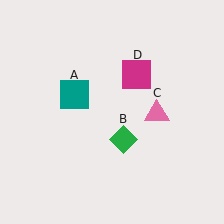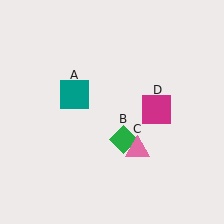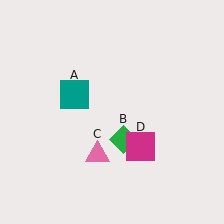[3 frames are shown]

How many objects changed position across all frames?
2 objects changed position: pink triangle (object C), magenta square (object D).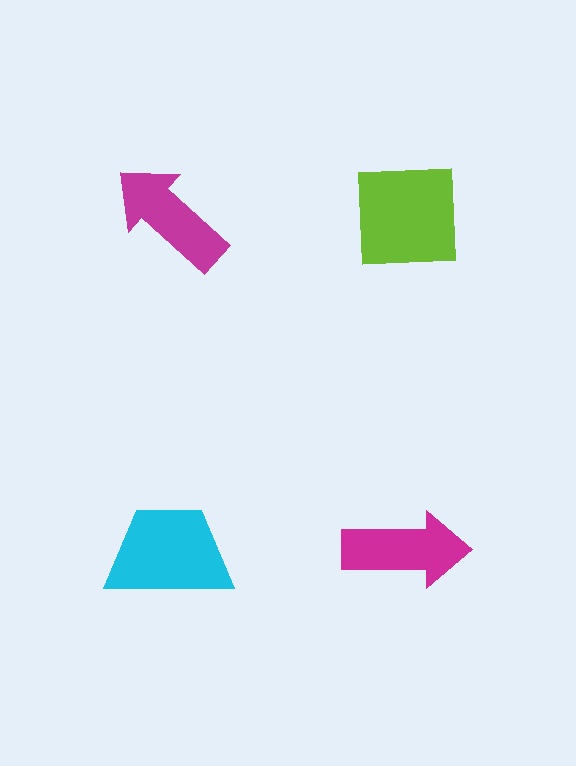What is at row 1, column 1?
A magenta arrow.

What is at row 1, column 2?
A lime square.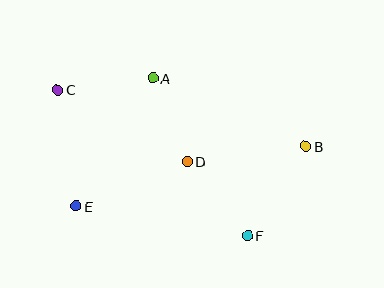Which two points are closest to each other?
Points A and D are closest to each other.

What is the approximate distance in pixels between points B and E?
The distance between B and E is approximately 237 pixels.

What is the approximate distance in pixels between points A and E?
The distance between A and E is approximately 149 pixels.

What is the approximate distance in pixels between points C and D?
The distance between C and D is approximately 148 pixels.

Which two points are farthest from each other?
Points B and C are farthest from each other.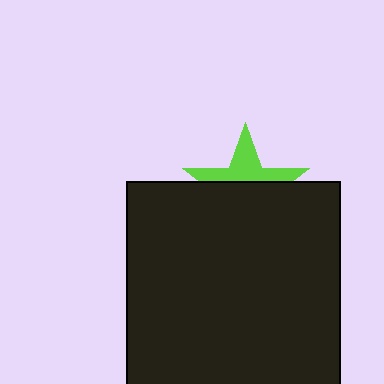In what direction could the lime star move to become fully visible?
The lime star could move up. That would shift it out from behind the black square entirely.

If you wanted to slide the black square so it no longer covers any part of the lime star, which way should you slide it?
Slide it down — that is the most direct way to separate the two shapes.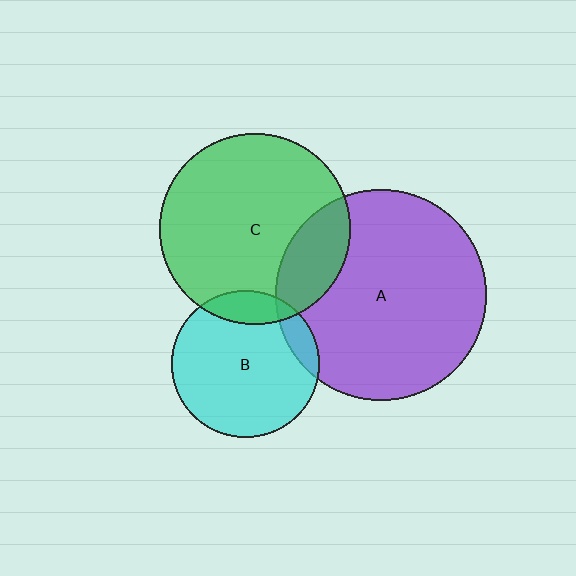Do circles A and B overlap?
Yes.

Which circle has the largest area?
Circle A (purple).